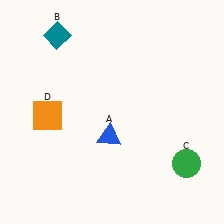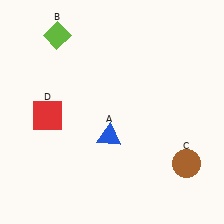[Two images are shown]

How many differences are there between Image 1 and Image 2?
There are 3 differences between the two images.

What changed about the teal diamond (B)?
In Image 1, B is teal. In Image 2, it changed to lime.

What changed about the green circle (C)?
In Image 1, C is green. In Image 2, it changed to brown.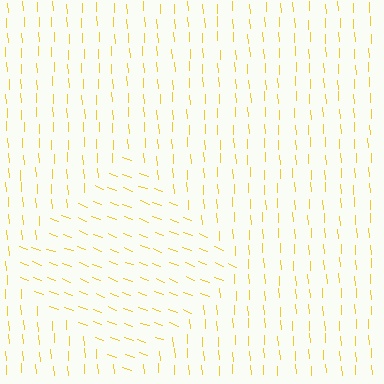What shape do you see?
I see a diamond.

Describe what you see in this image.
The image is filled with small yellow line segments. A diamond region in the image has lines oriented differently from the surrounding lines, creating a visible texture boundary.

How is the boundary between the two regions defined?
The boundary is defined purely by a change in line orientation (approximately 67 degrees difference). All lines are the same color and thickness.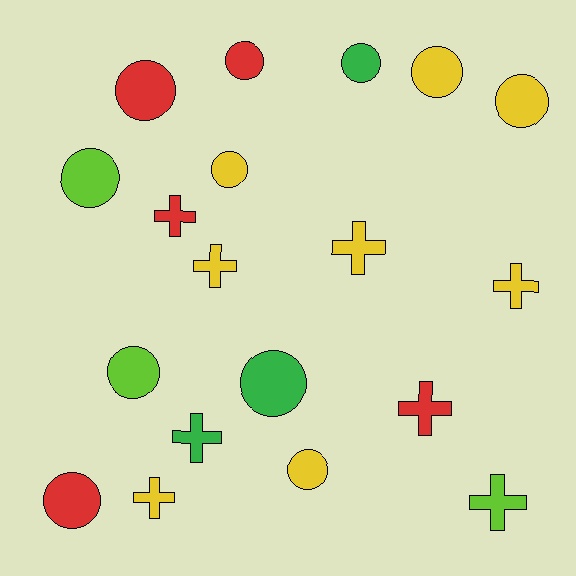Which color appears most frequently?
Yellow, with 8 objects.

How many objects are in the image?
There are 19 objects.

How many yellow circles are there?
There are 4 yellow circles.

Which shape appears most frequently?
Circle, with 11 objects.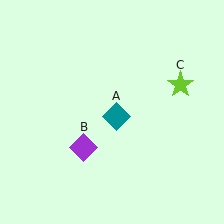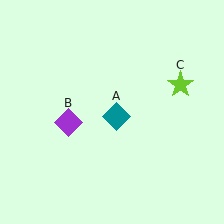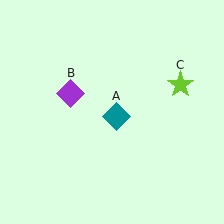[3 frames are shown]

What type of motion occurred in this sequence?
The purple diamond (object B) rotated clockwise around the center of the scene.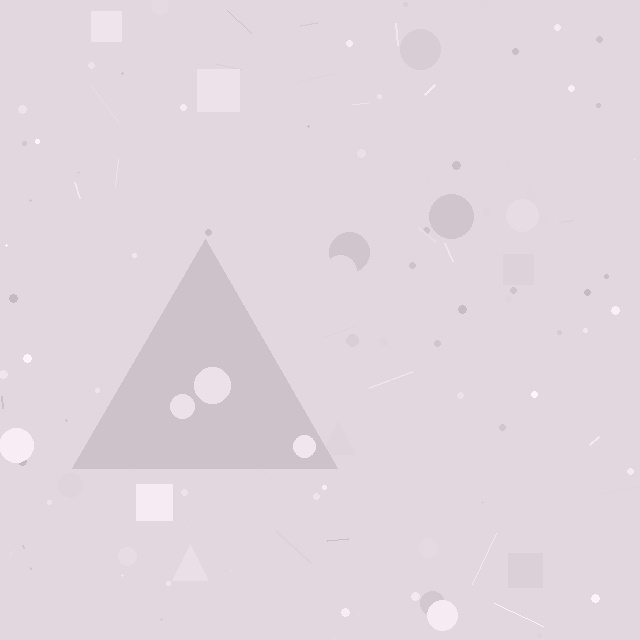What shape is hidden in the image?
A triangle is hidden in the image.